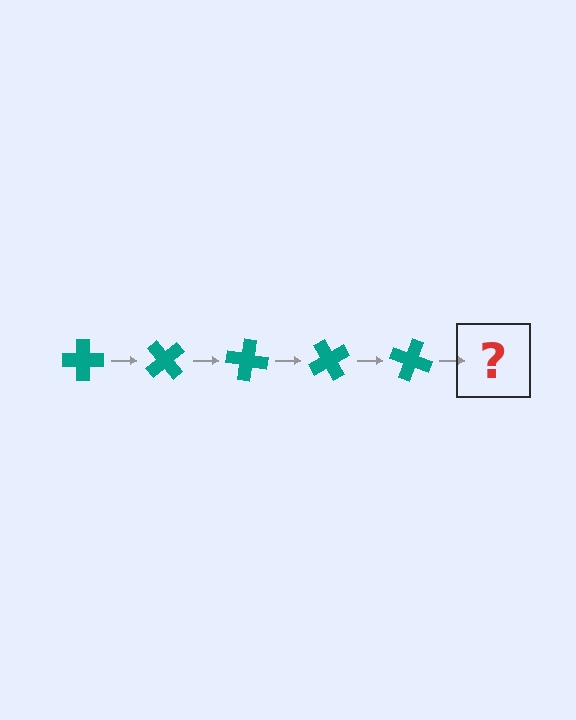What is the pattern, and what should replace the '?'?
The pattern is that the cross rotates 50 degrees each step. The '?' should be a teal cross rotated 250 degrees.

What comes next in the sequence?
The next element should be a teal cross rotated 250 degrees.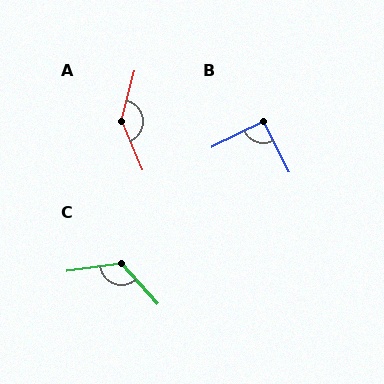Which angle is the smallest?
B, at approximately 90 degrees.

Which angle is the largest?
A, at approximately 142 degrees.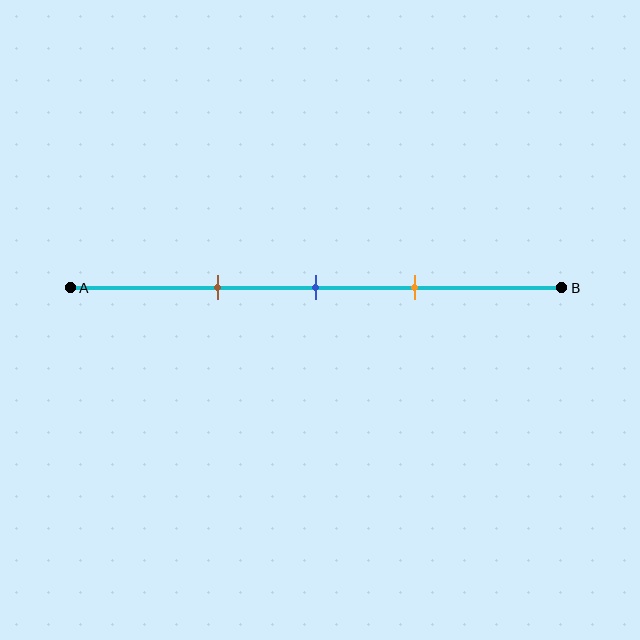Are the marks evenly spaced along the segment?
Yes, the marks are approximately evenly spaced.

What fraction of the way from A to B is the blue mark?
The blue mark is approximately 50% (0.5) of the way from A to B.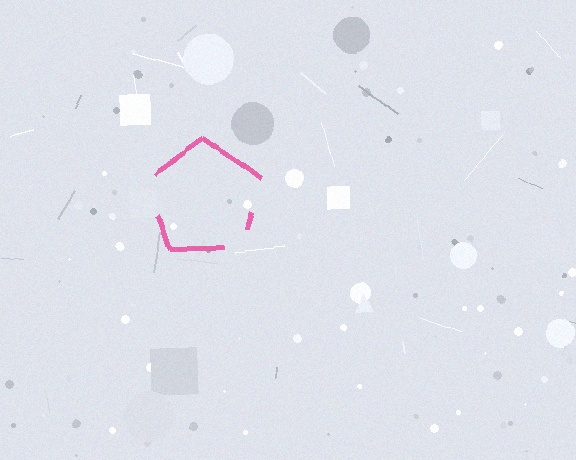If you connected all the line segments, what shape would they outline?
They would outline a pentagon.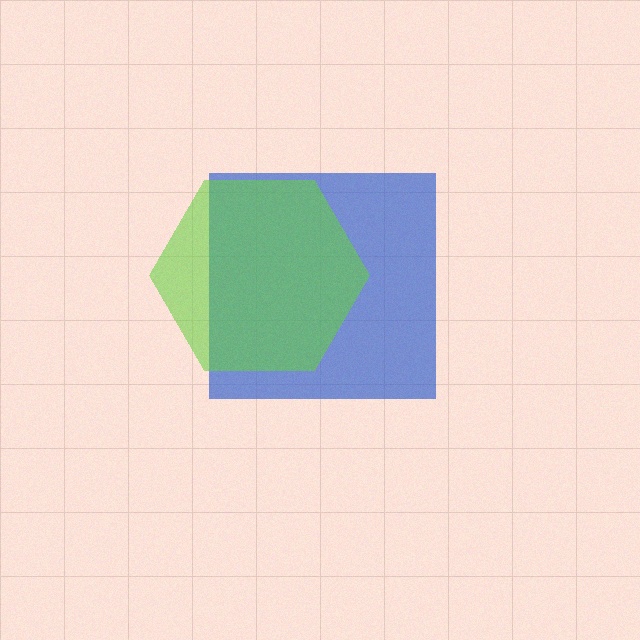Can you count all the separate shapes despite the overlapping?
Yes, there are 2 separate shapes.